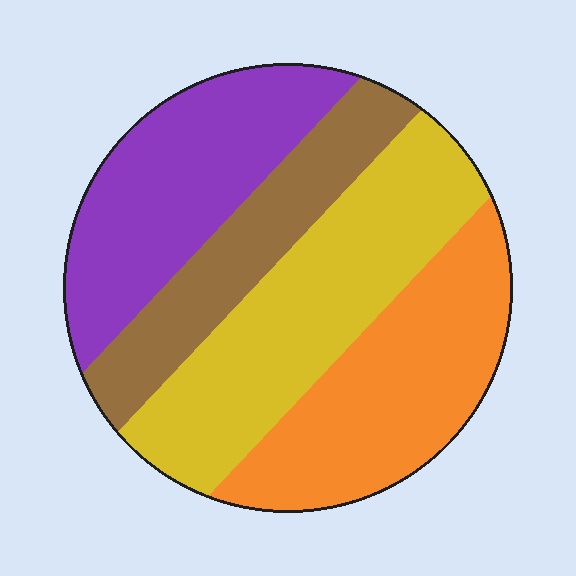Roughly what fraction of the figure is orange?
Orange covers roughly 25% of the figure.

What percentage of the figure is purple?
Purple covers 25% of the figure.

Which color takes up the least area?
Brown, at roughly 20%.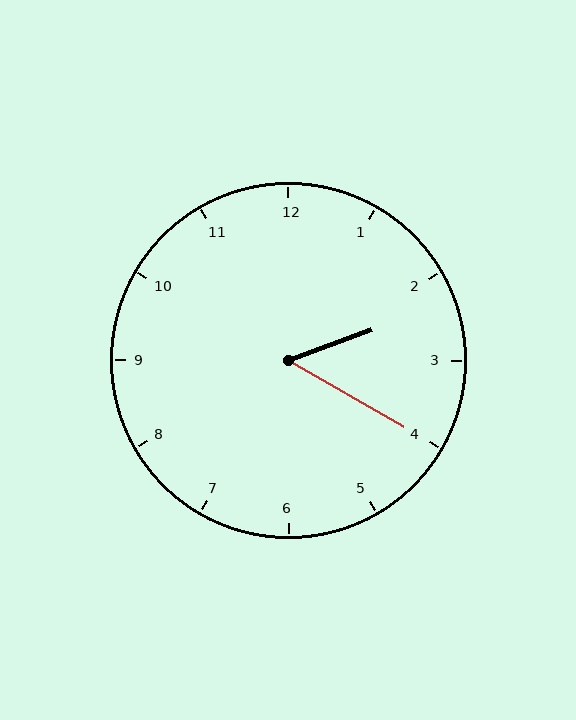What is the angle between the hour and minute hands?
Approximately 50 degrees.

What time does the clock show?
2:20.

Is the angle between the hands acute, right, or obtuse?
It is acute.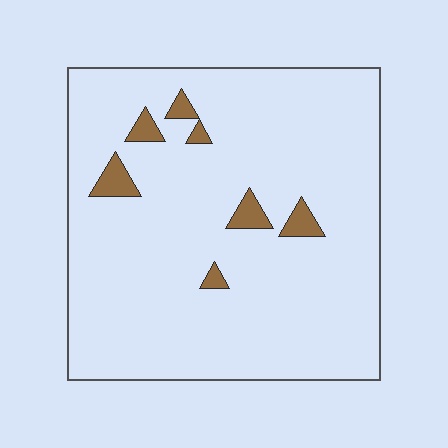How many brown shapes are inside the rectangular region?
7.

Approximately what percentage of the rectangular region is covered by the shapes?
Approximately 5%.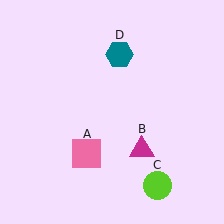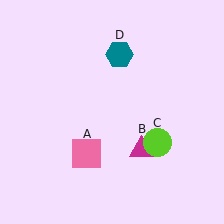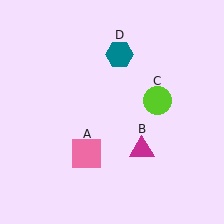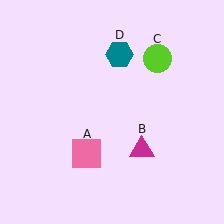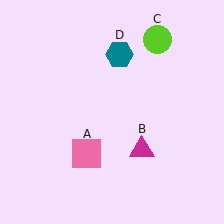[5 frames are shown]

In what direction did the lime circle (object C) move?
The lime circle (object C) moved up.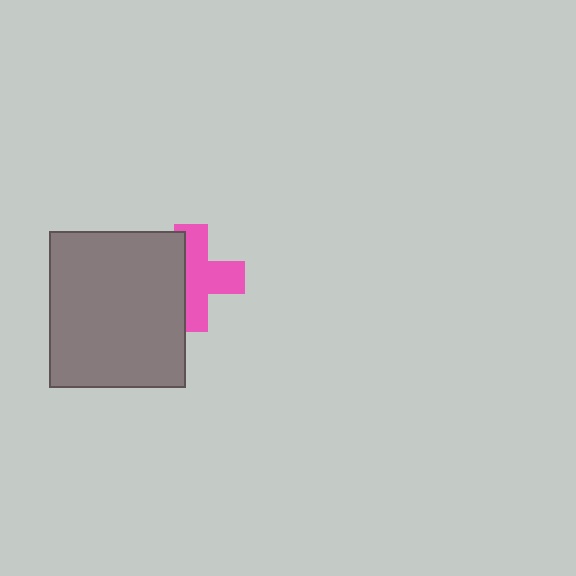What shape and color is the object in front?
The object in front is a gray rectangle.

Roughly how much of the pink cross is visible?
About half of it is visible (roughly 61%).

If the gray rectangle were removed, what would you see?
You would see the complete pink cross.